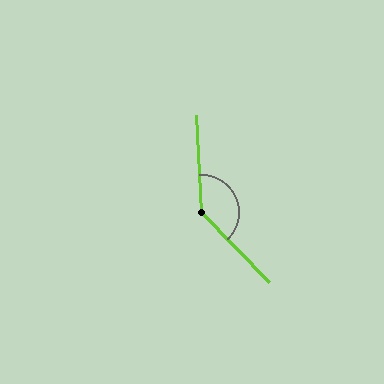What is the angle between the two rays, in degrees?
Approximately 139 degrees.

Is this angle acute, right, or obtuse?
It is obtuse.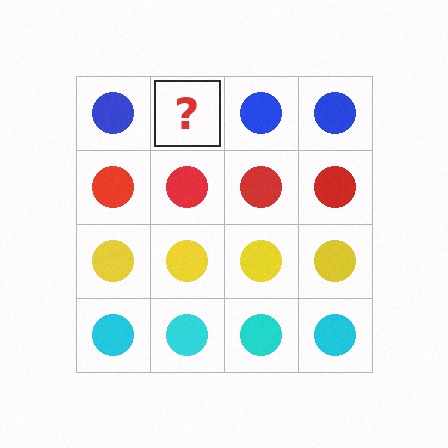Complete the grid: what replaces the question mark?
The question mark should be replaced with a blue circle.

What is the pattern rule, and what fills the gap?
The rule is that each row has a consistent color. The gap should be filled with a blue circle.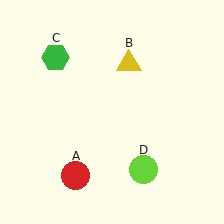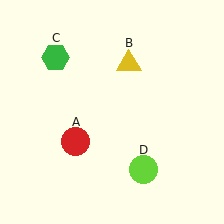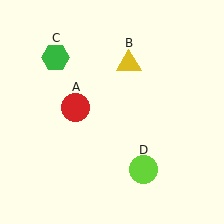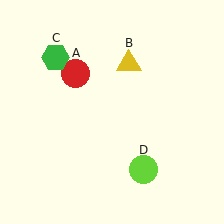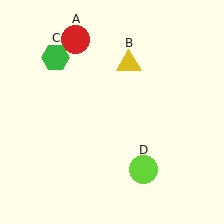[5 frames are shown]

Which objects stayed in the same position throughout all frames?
Yellow triangle (object B) and green hexagon (object C) and lime circle (object D) remained stationary.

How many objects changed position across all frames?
1 object changed position: red circle (object A).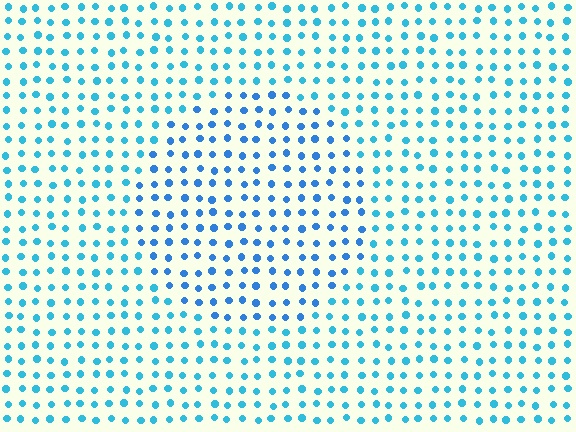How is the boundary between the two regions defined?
The boundary is defined purely by a slight shift in hue (about 22 degrees). Spacing, size, and orientation are identical on both sides.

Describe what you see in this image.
The image is filled with small cyan elements in a uniform arrangement. A circle-shaped region is visible where the elements are tinted to a slightly different hue, forming a subtle color boundary.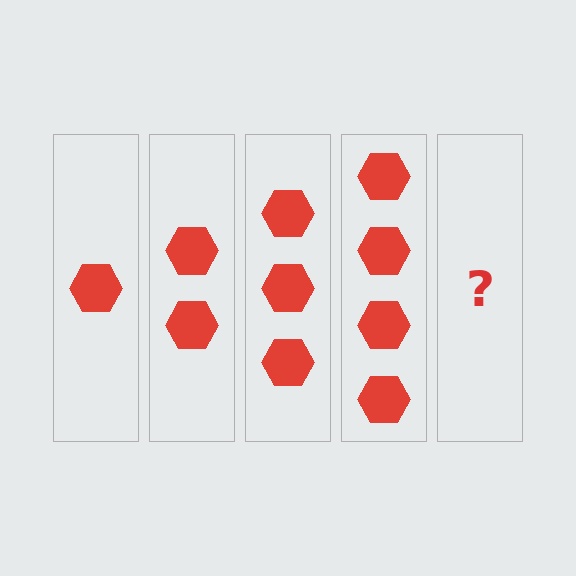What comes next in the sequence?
The next element should be 5 hexagons.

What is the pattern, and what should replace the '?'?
The pattern is that each step adds one more hexagon. The '?' should be 5 hexagons.